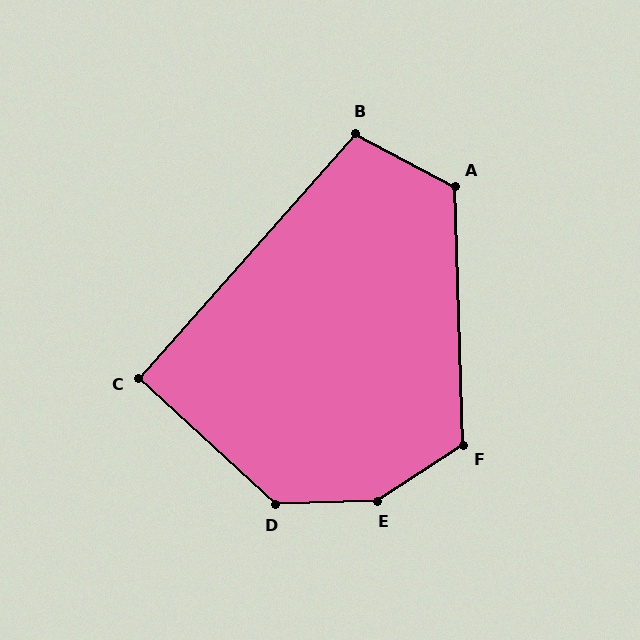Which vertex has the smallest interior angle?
C, at approximately 91 degrees.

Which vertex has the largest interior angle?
E, at approximately 149 degrees.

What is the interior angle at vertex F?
Approximately 122 degrees (obtuse).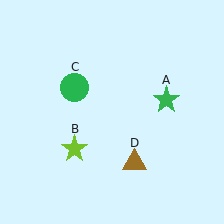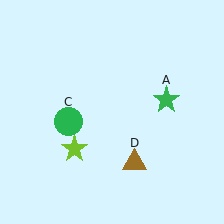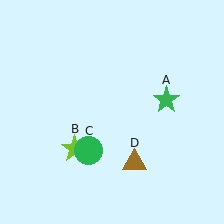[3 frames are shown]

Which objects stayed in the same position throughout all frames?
Green star (object A) and lime star (object B) and brown triangle (object D) remained stationary.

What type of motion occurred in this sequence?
The green circle (object C) rotated counterclockwise around the center of the scene.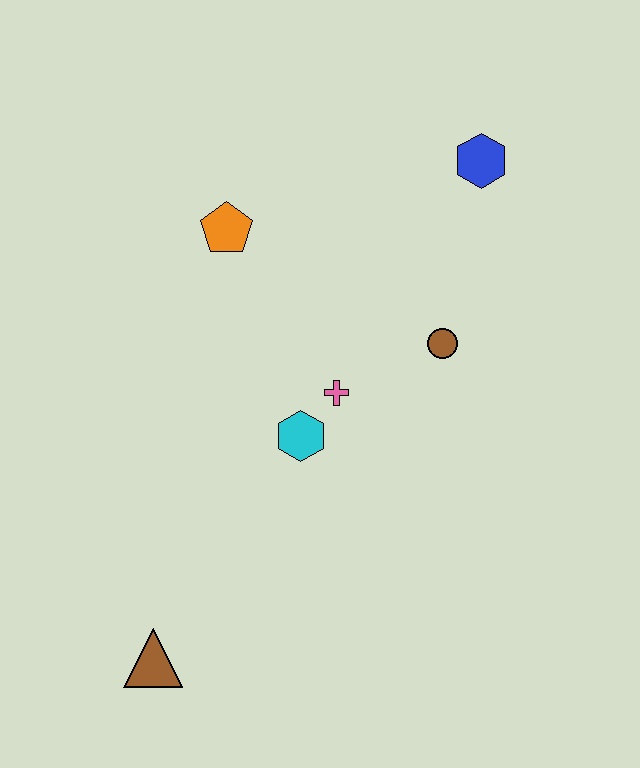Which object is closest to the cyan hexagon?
The pink cross is closest to the cyan hexagon.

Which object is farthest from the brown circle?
The brown triangle is farthest from the brown circle.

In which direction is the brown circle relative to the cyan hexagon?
The brown circle is to the right of the cyan hexagon.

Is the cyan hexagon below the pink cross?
Yes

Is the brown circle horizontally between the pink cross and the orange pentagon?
No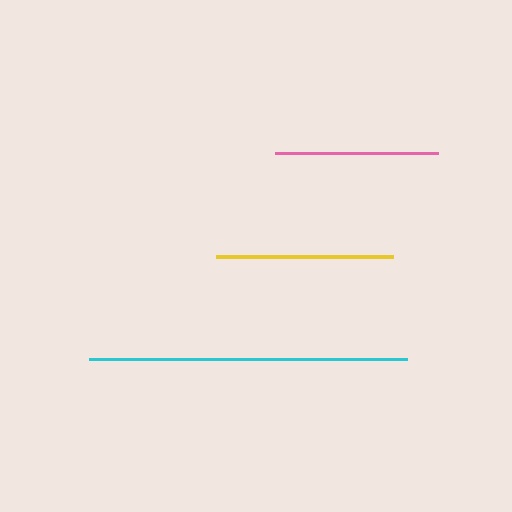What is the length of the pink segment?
The pink segment is approximately 163 pixels long.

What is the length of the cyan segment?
The cyan segment is approximately 318 pixels long.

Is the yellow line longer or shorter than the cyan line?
The cyan line is longer than the yellow line.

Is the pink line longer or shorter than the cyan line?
The cyan line is longer than the pink line.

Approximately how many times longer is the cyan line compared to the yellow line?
The cyan line is approximately 1.8 times the length of the yellow line.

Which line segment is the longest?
The cyan line is the longest at approximately 318 pixels.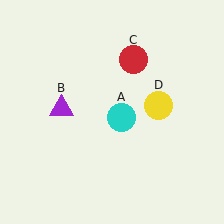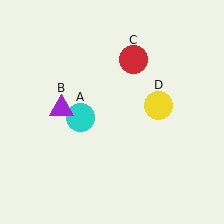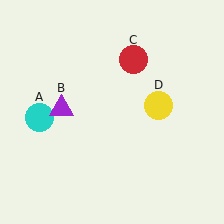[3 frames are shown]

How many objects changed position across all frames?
1 object changed position: cyan circle (object A).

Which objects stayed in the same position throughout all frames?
Purple triangle (object B) and red circle (object C) and yellow circle (object D) remained stationary.